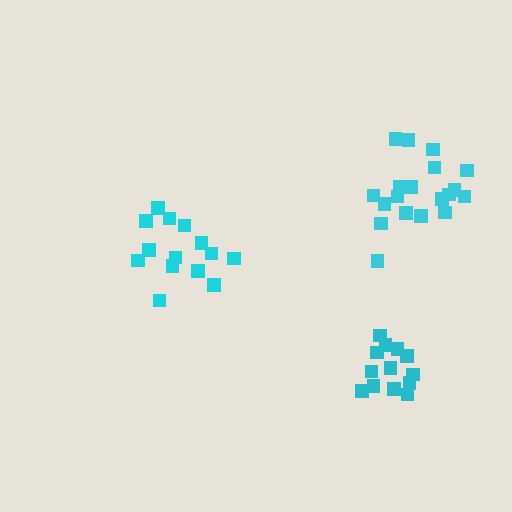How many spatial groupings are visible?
There are 3 spatial groupings.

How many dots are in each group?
Group 1: 14 dots, Group 2: 13 dots, Group 3: 19 dots (46 total).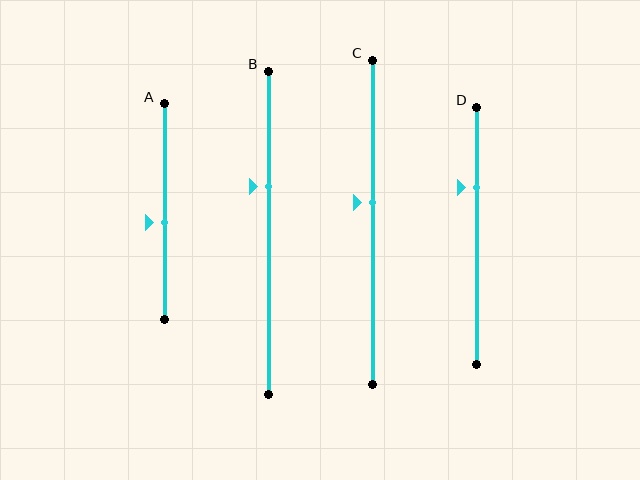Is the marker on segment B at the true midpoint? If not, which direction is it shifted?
No, the marker on segment B is shifted upward by about 14% of the segment length.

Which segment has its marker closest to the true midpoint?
Segment A has its marker closest to the true midpoint.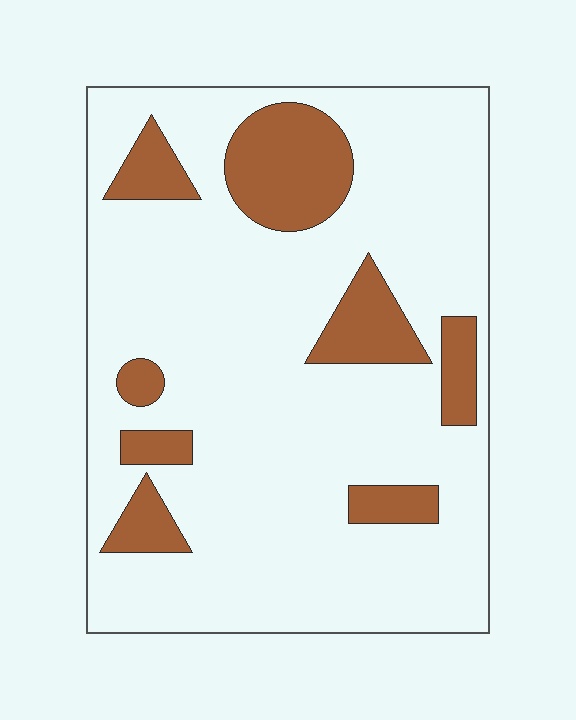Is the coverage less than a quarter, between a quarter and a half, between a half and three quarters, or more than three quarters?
Less than a quarter.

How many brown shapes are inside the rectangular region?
8.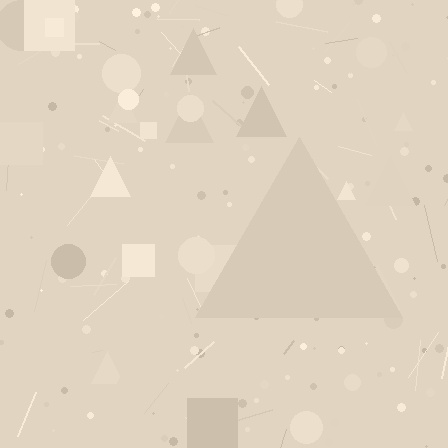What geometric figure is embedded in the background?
A triangle is embedded in the background.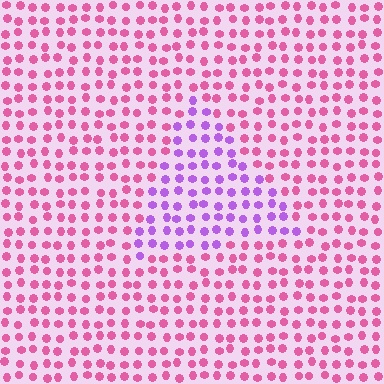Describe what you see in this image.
The image is filled with small pink elements in a uniform arrangement. A triangle-shaped region is visible where the elements are tinted to a slightly different hue, forming a subtle color boundary.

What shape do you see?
I see a triangle.